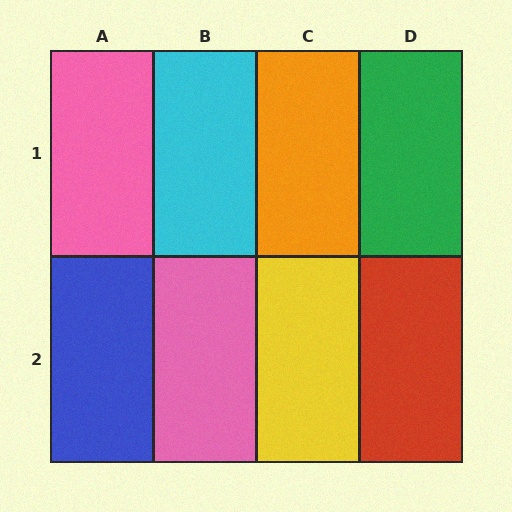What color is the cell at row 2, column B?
Pink.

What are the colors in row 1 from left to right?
Pink, cyan, orange, green.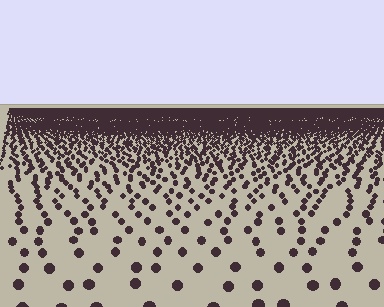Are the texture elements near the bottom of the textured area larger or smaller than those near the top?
Larger. Near the bottom, elements are closer to the viewer and appear at a bigger on-screen size.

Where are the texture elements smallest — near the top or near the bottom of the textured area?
Near the top.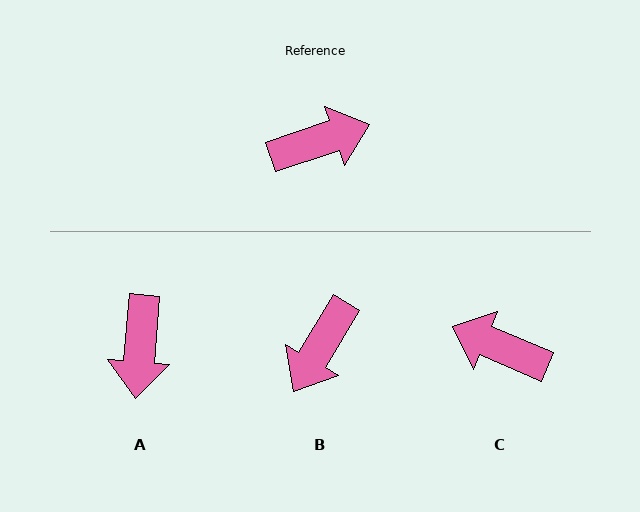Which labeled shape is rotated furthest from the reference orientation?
B, about 139 degrees away.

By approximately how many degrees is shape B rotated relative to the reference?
Approximately 139 degrees clockwise.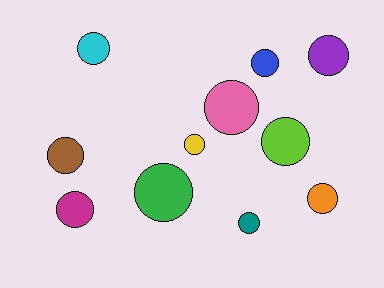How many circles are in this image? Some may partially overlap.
There are 11 circles.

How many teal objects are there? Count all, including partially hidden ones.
There is 1 teal object.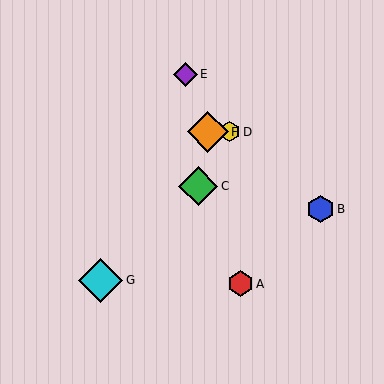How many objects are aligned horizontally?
2 objects (D, F) are aligned horizontally.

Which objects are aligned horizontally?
Objects D, F are aligned horizontally.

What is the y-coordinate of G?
Object G is at y≈280.